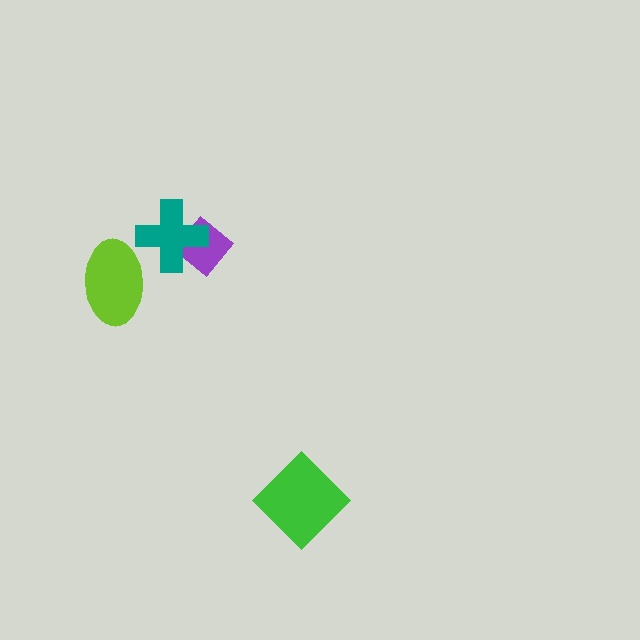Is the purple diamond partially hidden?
Yes, it is partially covered by another shape.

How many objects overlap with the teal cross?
1 object overlaps with the teal cross.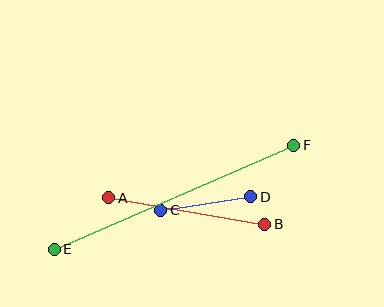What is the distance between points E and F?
The distance is approximately 261 pixels.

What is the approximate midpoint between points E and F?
The midpoint is at approximately (174, 197) pixels.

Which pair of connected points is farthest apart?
Points E and F are farthest apart.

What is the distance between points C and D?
The distance is approximately 91 pixels.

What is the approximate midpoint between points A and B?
The midpoint is at approximately (187, 211) pixels.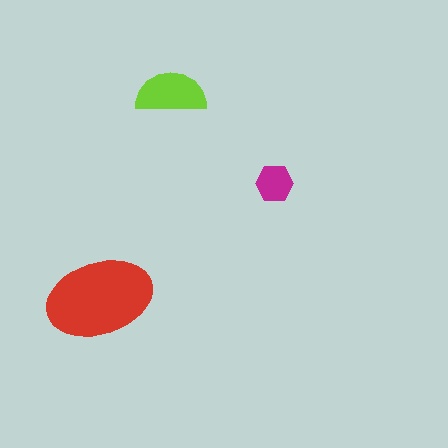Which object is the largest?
The red ellipse.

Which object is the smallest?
The magenta hexagon.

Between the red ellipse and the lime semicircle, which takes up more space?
The red ellipse.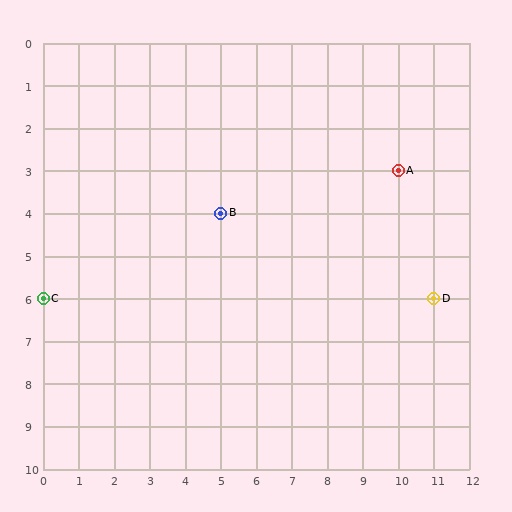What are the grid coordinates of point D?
Point D is at grid coordinates (11, 6).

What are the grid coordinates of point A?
Point A is at grid coordinates (10, 3).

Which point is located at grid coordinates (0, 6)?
Point C is at (0, 6).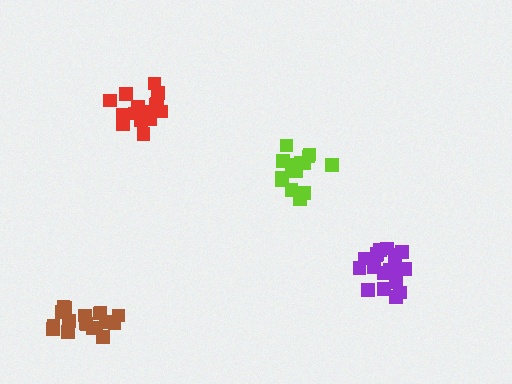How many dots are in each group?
Group 1: 18 dots, Group 2: 20 dots, Group 3: 15 dots, Group 4: 16 dots (69 total).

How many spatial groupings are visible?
There are 4 spatial groupings.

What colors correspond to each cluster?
The clusters are colored: brown, purple, lime, red.